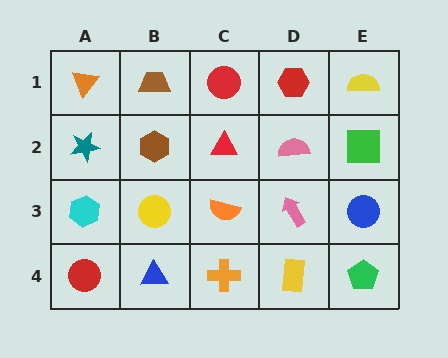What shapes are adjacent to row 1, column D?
A pink semicircle (row 2, column D), a red circle (row 1, column C), a yellow semicircle (row 1, column E).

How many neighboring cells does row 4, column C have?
3.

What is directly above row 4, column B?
A yellow circle.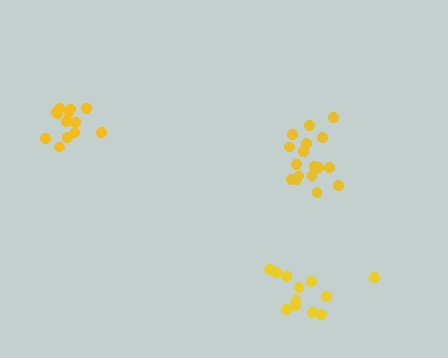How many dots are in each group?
Group 1: 12 dots, Group 2: 13 dots, Group 3: 17 dots (42 total).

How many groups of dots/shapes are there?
There are 3 groups.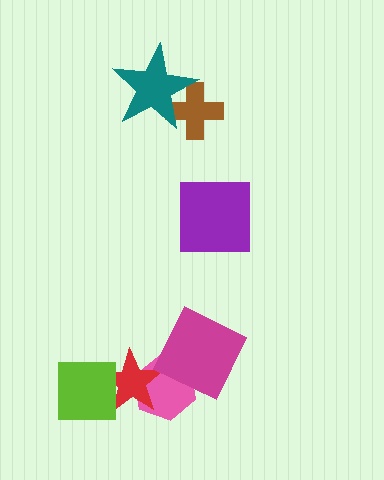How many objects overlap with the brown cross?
1 object overlaps with the brown cross.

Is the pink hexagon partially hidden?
Yes, it is partially covered by another shape.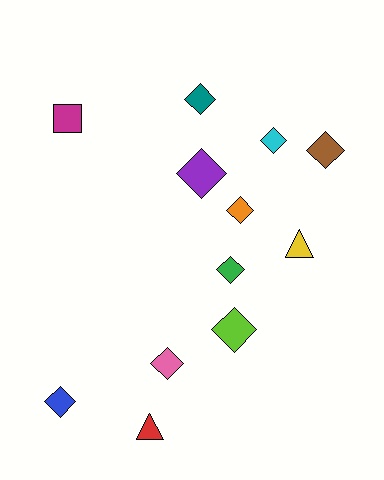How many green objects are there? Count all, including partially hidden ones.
There is 1 green object.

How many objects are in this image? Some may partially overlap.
There are 12 objects.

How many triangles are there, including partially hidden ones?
There are 2 triangles.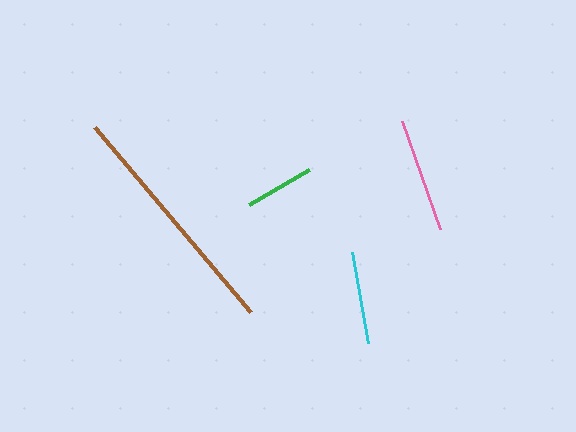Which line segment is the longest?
The brown line is the longest at approximately 243 pixels.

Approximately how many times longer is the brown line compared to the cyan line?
The brown line is approximately 2.6 times the length of the cyan line.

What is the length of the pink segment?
The pink segment is approximately 115 pixels long.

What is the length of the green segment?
The green segment is approximately 69 pixels long.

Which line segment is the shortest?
The green line is the shortest at approximately 69 pixels.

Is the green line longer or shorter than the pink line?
The pink line is longer than the green line.